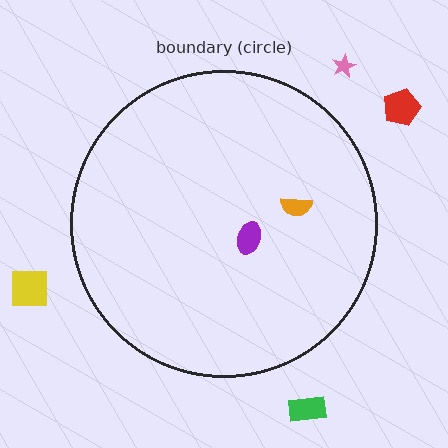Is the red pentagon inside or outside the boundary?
Outside.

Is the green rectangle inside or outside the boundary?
Outside.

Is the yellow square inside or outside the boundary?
Outside.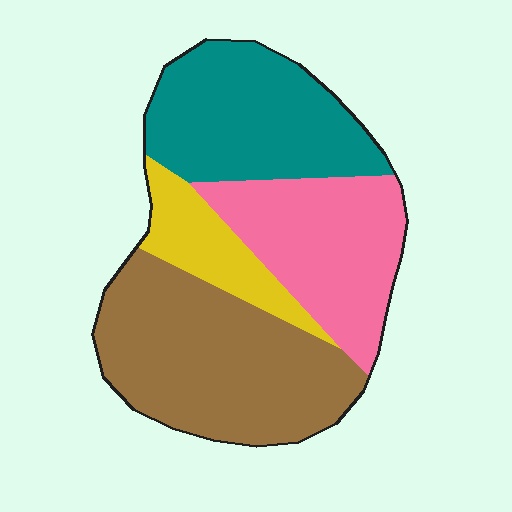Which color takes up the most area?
Brown, at roughly 35%.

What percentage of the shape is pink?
Pink covers 25% of the shape.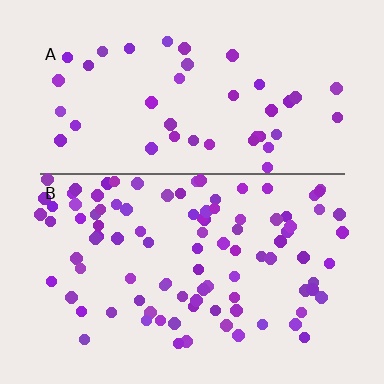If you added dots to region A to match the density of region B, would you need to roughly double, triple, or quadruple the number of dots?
Approximately double.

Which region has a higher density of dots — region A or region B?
B (the bottom).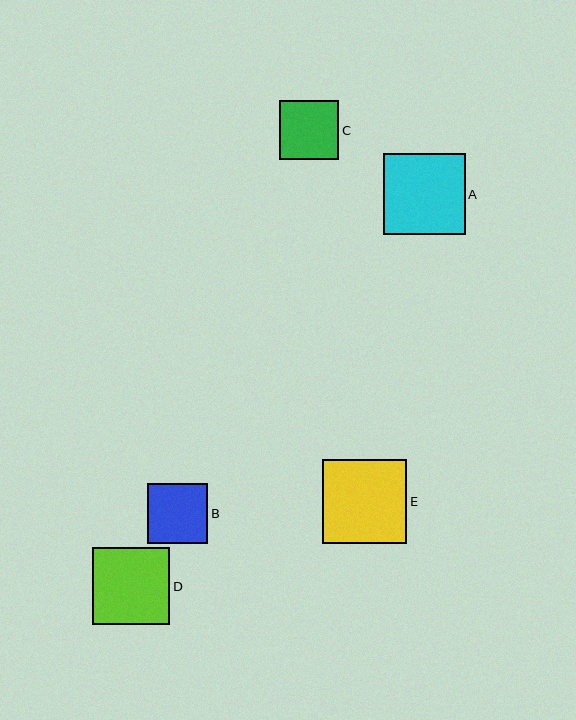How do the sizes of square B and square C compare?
Square B and square C are approximately the same size.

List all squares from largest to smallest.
From largest to smallest: E, A, D, B, C.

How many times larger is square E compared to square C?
Square E is approximately 1.4 times the size of square C.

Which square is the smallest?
Square C is the smallest with a size of approximately 59 pixels.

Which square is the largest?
Square E is the largest with a size of approximately 84 pixels.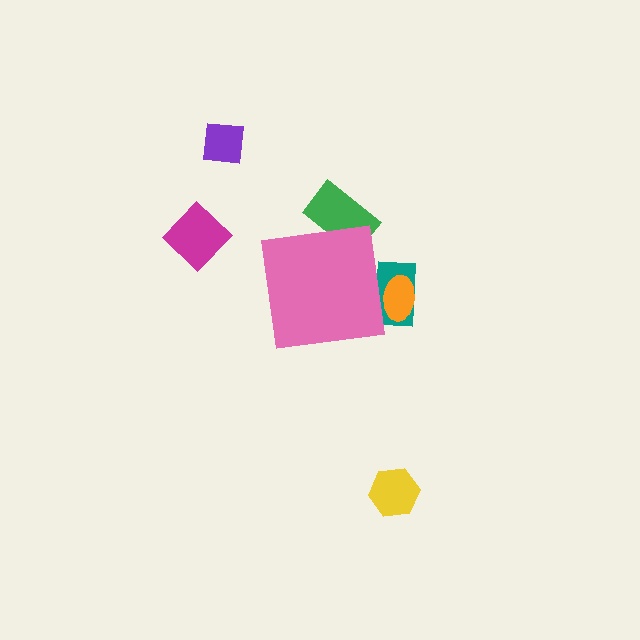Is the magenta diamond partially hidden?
No, the magenta diamond is fully visible.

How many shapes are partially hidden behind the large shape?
3 shapes are partially hidden.